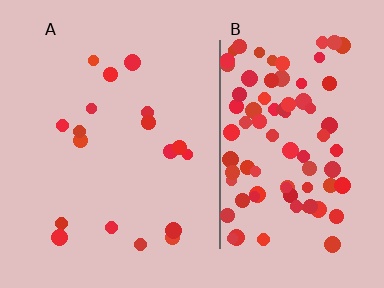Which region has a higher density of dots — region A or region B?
B (the right).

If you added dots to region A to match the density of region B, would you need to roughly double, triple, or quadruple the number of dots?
Approximately quadruple.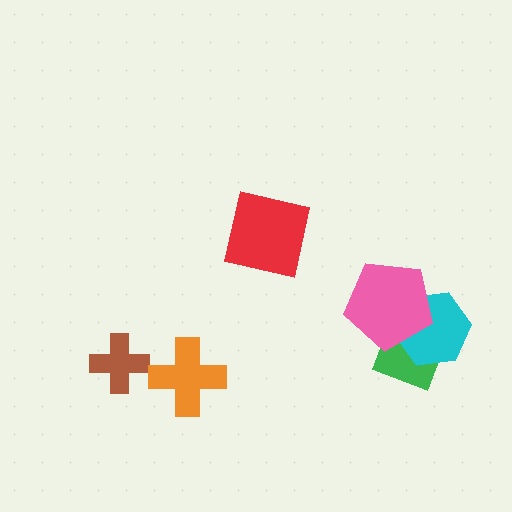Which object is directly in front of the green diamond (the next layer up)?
The cyan hexagon is directly in front of the green diamond.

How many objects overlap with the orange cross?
0 objects overlap with the orange cross.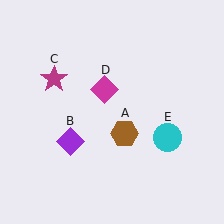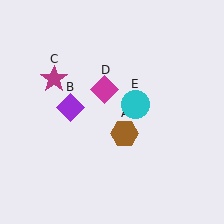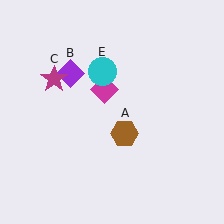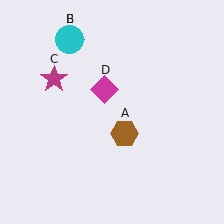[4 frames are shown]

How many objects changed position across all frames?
2 objects changed position: purple diamond (object B), cyan circle (object E).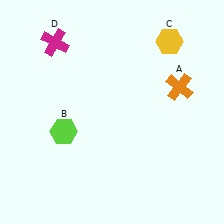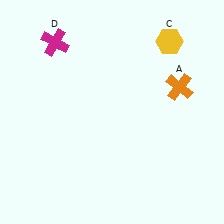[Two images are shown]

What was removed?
The lime hexagon (B) was removed in Image 2.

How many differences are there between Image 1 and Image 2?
There is 1 difference between the two images.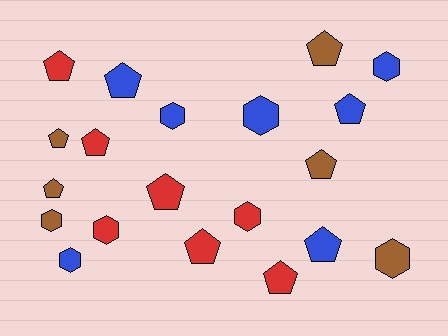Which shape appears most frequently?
Pentagon, with 12 objects.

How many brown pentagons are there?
There are 4 brown pentagons.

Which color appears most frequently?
Red, with 7 objects.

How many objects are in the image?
There are 20 objects.